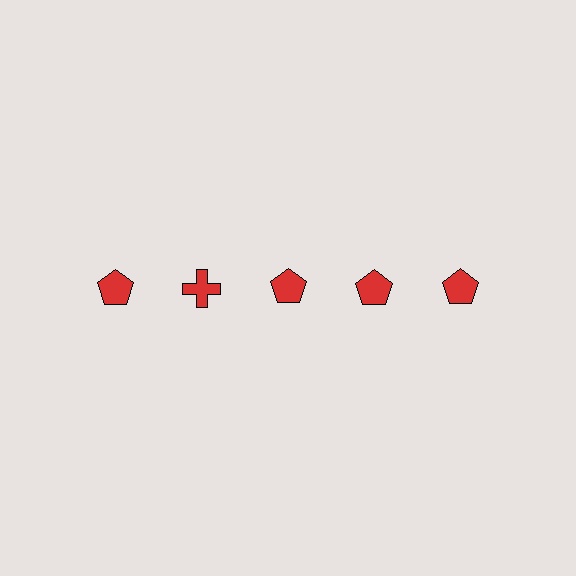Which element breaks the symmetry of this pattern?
The red cross in the top row, second from left column breaks the symmetry. All other shapes are red pentagons.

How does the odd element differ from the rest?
It has a different shape: cross instead of pentagon.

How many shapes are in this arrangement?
There are 5 shapes arranged in a grid pattern.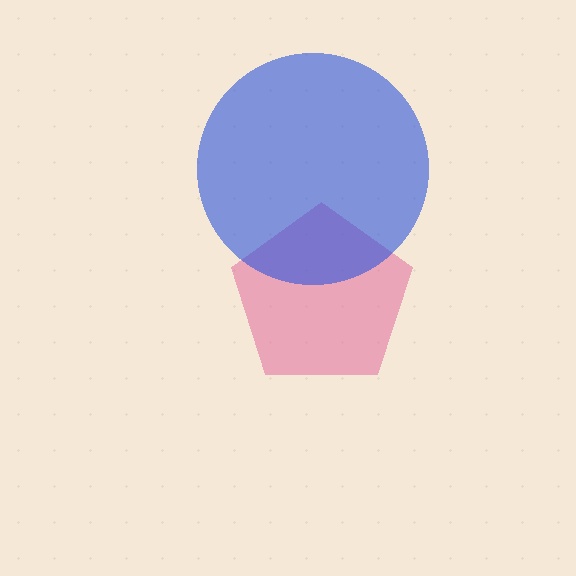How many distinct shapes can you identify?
There are 2 distinct shapes: a pink pentagon, a blue circle.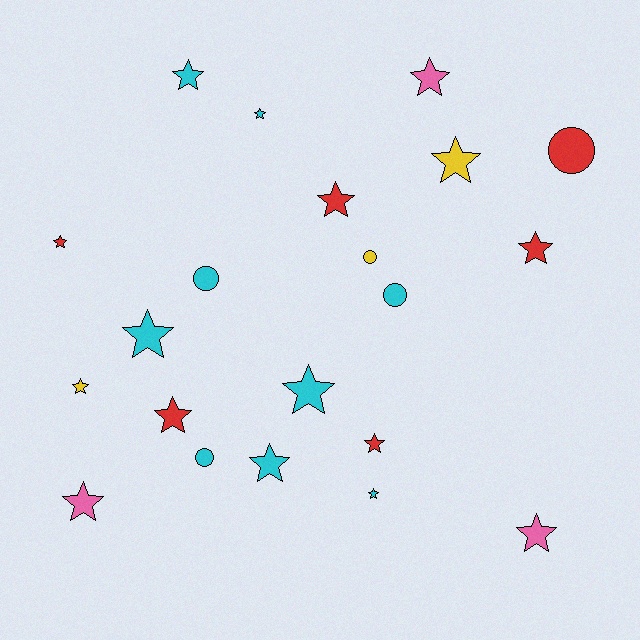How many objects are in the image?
There are 21 objects.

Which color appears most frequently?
Cyan, with 9 objects.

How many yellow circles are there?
There is 1 yellow circle.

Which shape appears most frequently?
Star, with 16 objects.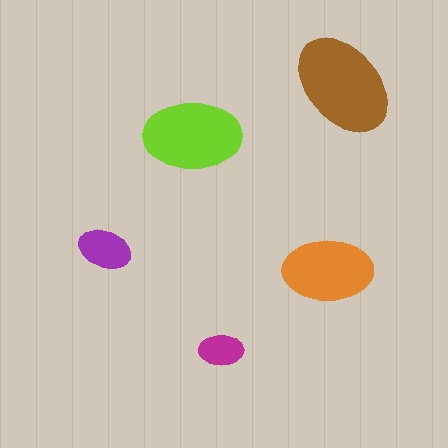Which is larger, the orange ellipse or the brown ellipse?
The brown one.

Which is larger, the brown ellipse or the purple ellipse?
The brown one.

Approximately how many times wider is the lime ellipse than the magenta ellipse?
About 2 times wider.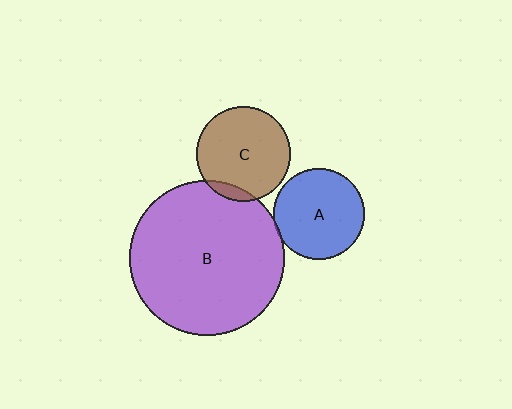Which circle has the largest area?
Circle B (purple).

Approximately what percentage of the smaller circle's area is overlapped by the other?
Approximately 10%.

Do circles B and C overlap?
Yes.